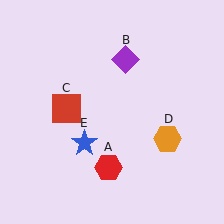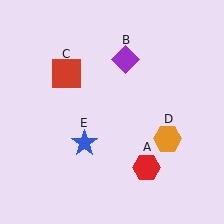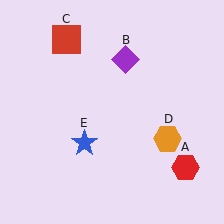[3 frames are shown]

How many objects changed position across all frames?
2 objects changed position: red hexagon (object A), red square (object C).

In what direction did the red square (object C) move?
The red square (object C) moved up.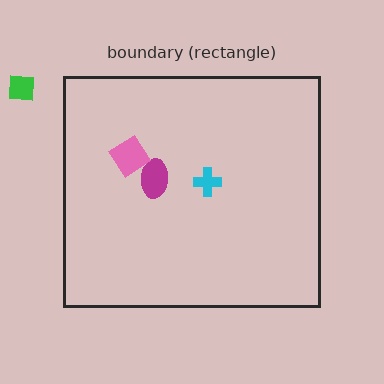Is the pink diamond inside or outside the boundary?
Inside.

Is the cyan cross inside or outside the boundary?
Inside.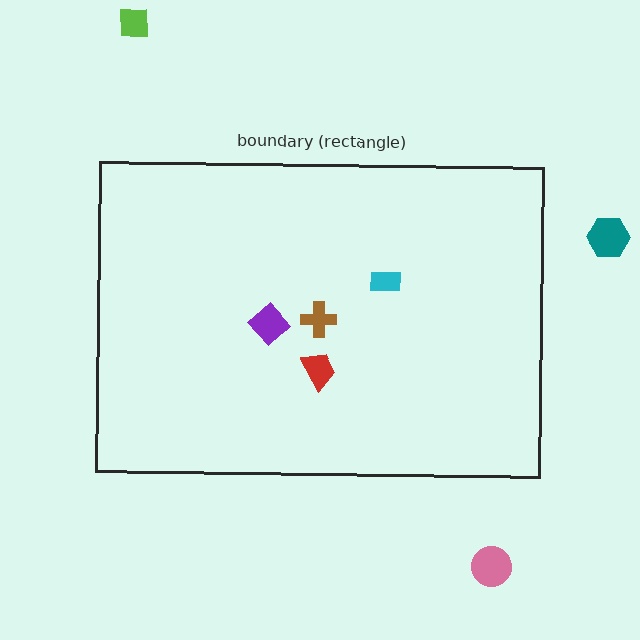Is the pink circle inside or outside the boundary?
Outside.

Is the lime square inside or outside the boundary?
Outside.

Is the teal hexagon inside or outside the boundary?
Outside.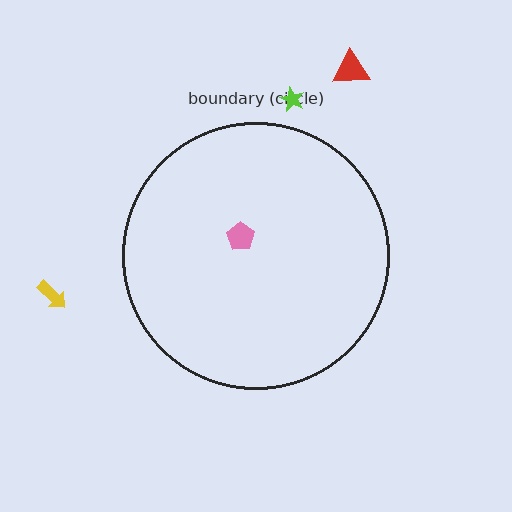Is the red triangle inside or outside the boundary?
Outside.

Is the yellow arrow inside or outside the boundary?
Outside.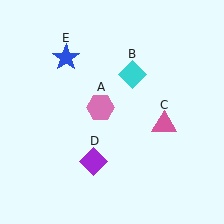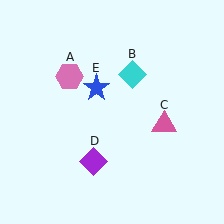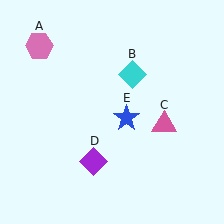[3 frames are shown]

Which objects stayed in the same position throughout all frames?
Cyan diamond (object B) and pink triangle (object C) and purple diamond (object D) remained stationary.